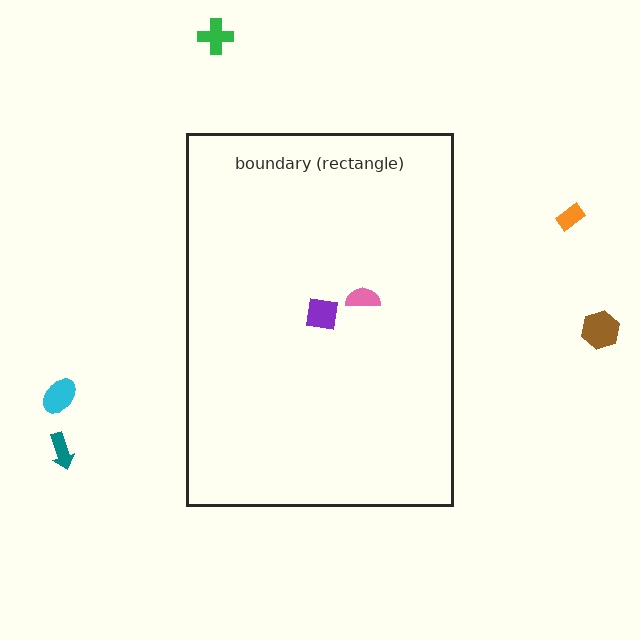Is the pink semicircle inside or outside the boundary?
Inside.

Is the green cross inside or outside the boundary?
Outside.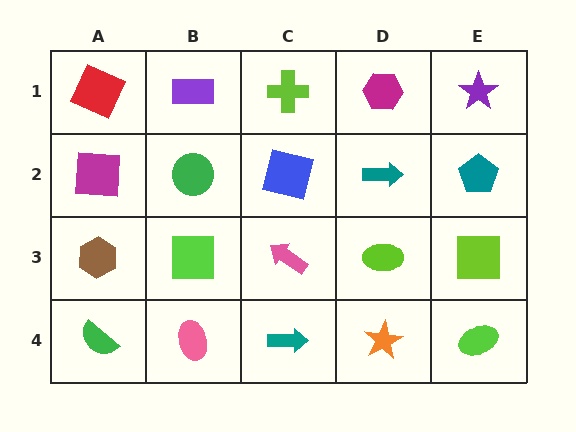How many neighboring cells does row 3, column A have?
3.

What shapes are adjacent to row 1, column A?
A magenta square (row 2, column A), a purple rectangle (row 1, column B).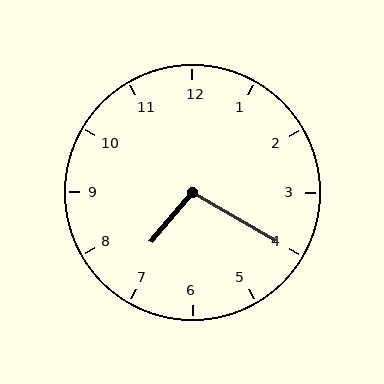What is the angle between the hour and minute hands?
Approximately 100 degrees.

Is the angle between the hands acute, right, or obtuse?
It is obtuse.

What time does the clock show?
7:20.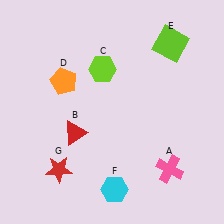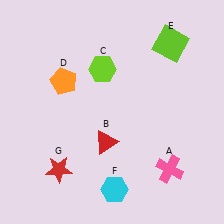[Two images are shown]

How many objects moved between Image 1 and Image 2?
1 object moved between the two images.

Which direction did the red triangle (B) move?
The red triangle (B) moved right.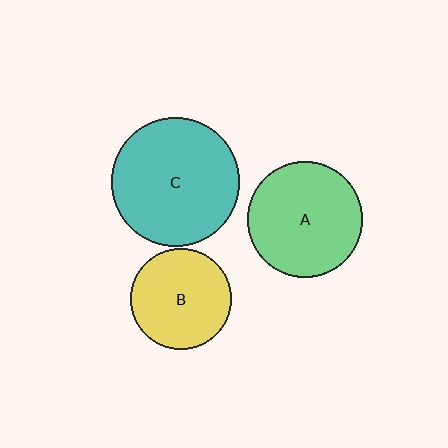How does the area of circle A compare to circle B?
Approximately 1.3 times.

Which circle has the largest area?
Circle C (teal).